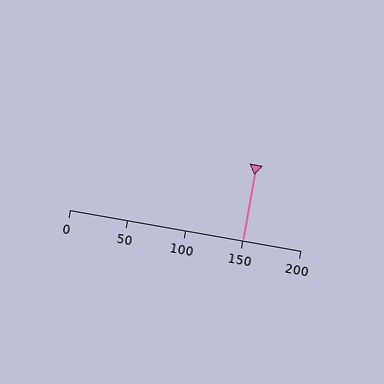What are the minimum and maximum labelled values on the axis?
The axis runs from 0 to 200.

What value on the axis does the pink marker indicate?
The marker indicates approximately 150.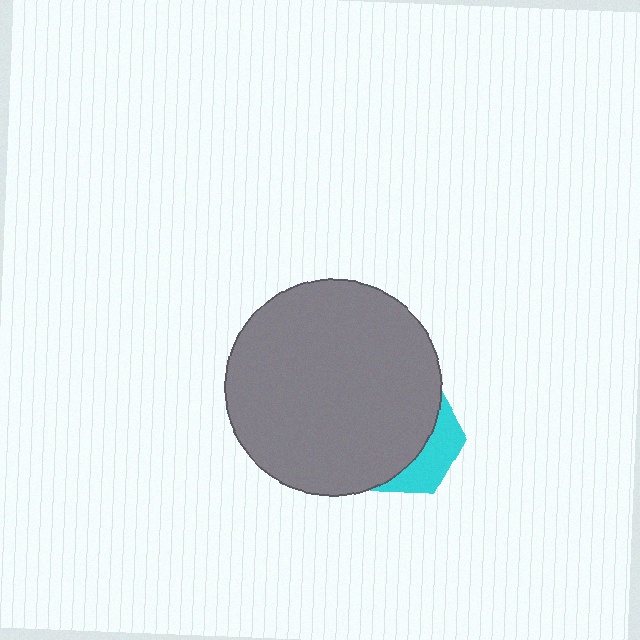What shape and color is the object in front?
The object in front is a gray circle.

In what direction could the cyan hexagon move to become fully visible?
The cyan hexagon could move right. That would shift it out from behind the gray circle entirely.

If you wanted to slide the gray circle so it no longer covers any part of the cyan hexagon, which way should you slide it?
Slide it left — that is the most direct way to separate the two shapes.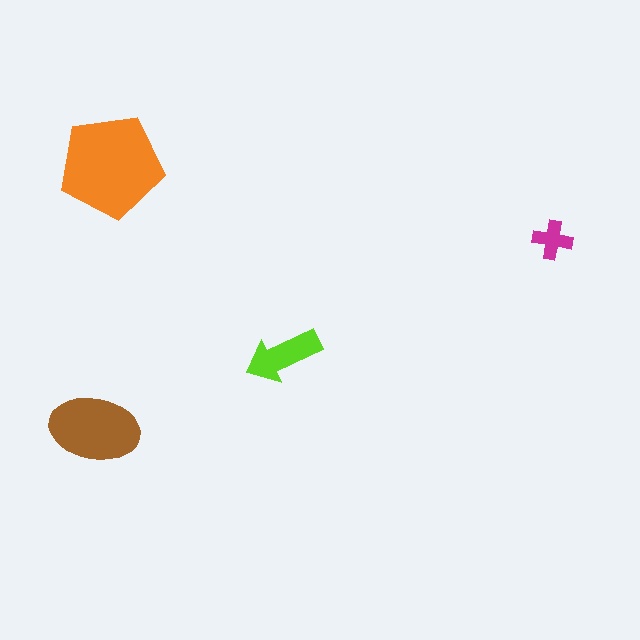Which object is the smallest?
The magenta cross.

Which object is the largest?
The orange pentagon.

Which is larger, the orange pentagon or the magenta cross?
The orange pentagon.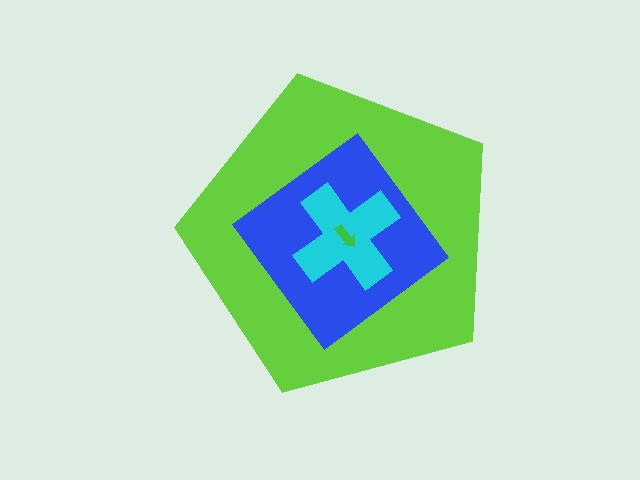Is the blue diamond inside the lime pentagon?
Yes.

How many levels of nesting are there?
4.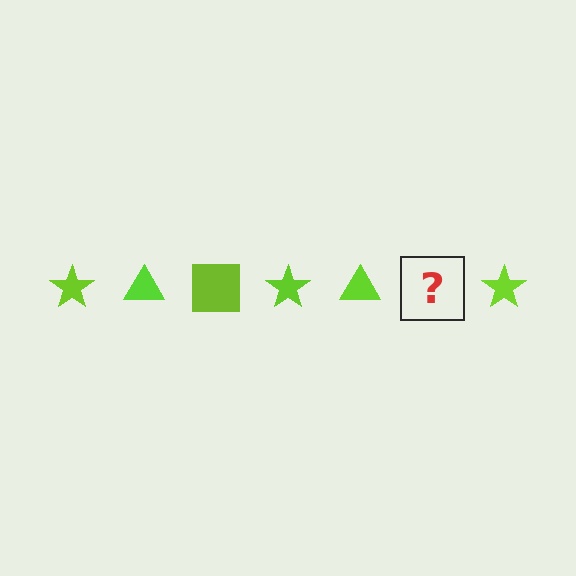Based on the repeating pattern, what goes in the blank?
The blank should be a lime square.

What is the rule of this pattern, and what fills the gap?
The rule is that the pattern cycles through star, triangle, square shapes in lime. The gap should be filled with a lime square.